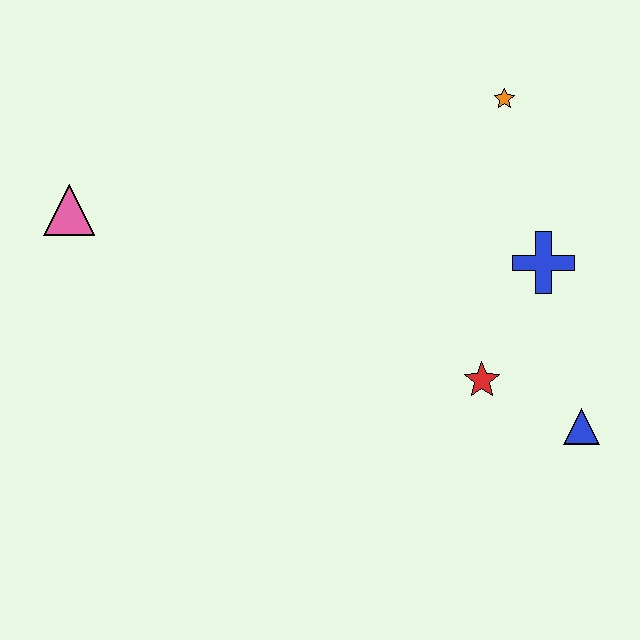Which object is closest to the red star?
The blue triangle is closest to the red star.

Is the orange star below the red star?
No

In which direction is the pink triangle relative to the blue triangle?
The pink triangle is to the left of the blue triangle.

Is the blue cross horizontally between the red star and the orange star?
No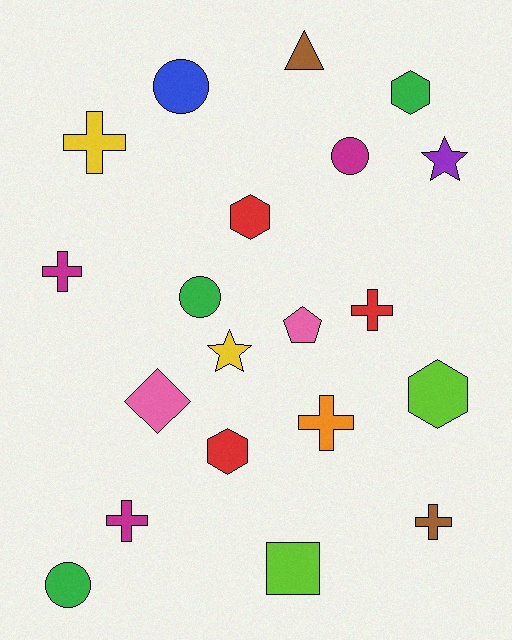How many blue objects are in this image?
There is 1 blue object.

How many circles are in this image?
There are 4 circles.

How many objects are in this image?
There are 20 objects.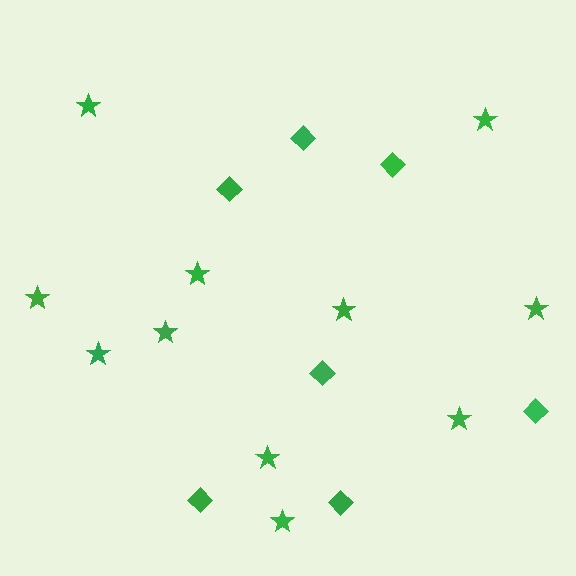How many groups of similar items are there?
There are 2 groups: one group of stars (11) and one group of diamonds (7).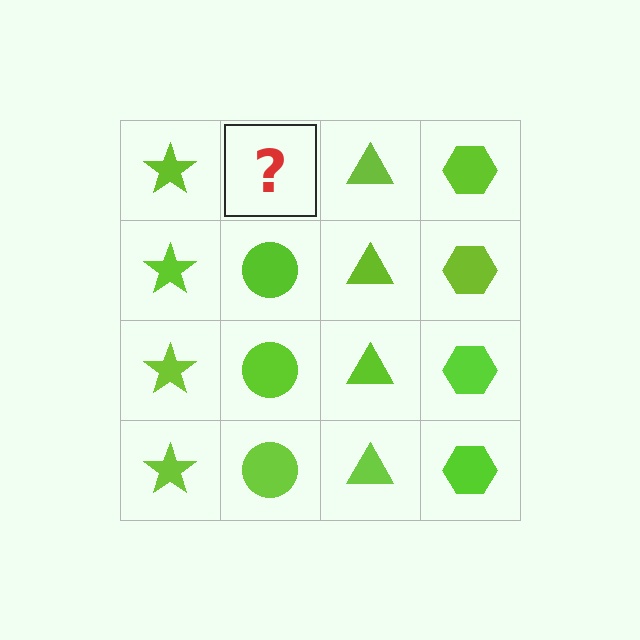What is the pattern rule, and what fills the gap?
The rule is that each column has a consistent shape. The gap should be filled with a lime circle.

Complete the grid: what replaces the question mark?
The question mark should be replaced with a lime circle.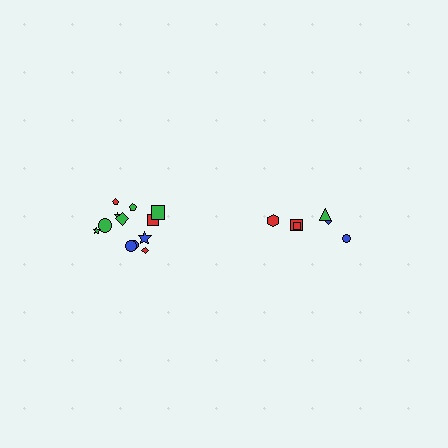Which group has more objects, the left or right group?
The left group.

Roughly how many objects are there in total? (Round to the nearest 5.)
Roughly 20 objects in total.